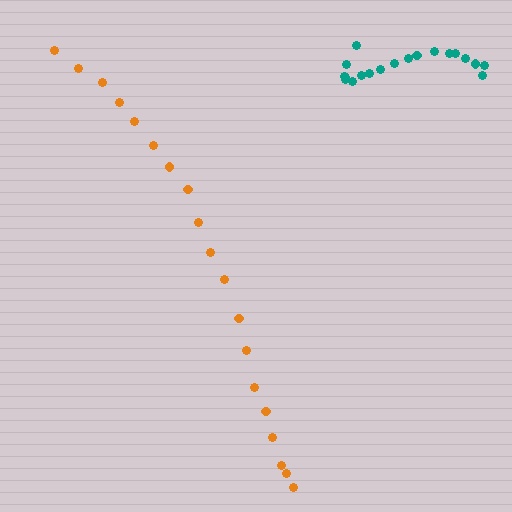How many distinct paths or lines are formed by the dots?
There are 2 distinct paths.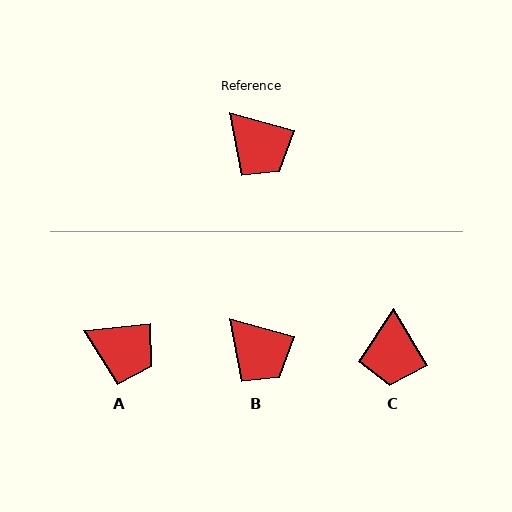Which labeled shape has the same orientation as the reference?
B.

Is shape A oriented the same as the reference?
No, it is off by about 21 degrees.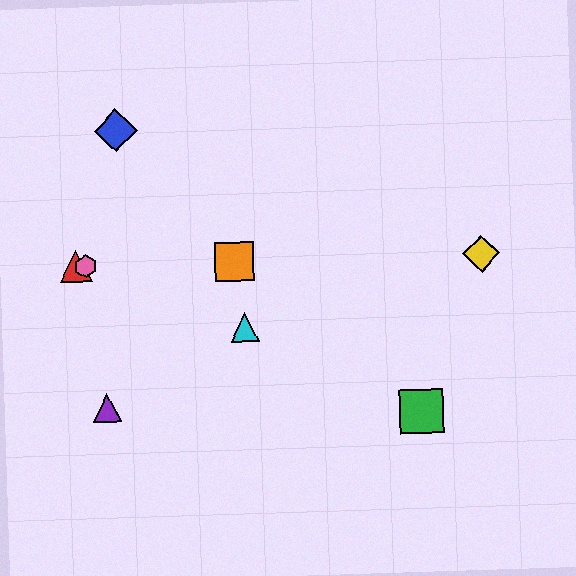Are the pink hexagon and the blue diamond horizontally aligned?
No, the pink hexagon is at y≈266 and the blue diamond is at y≈131.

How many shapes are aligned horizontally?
4 shapes (the red triangle, the yellow diamond, the orange square, the pink hexagon) are aligned horizontally.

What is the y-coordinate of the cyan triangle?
The cyan triangle is at y≈327.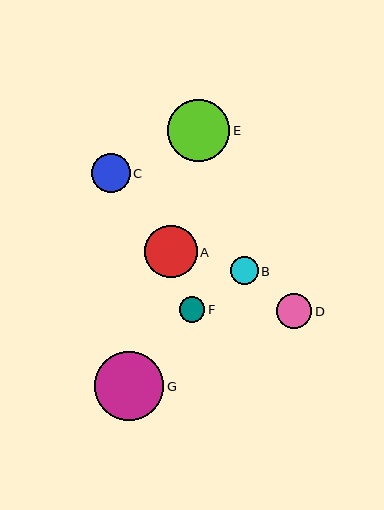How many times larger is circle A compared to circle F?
Circle A is approximately 2.1 times the size of circle F.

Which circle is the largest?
Circle G is the largest with a size of approximately 69 pixels.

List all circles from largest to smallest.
From largest to smallest: G, E, A, C, D, B, F.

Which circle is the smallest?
Circle F is the smallest with a size of approximately 25 pixels.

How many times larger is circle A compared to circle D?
Circle A is approximately 1.5 times the size of circle D.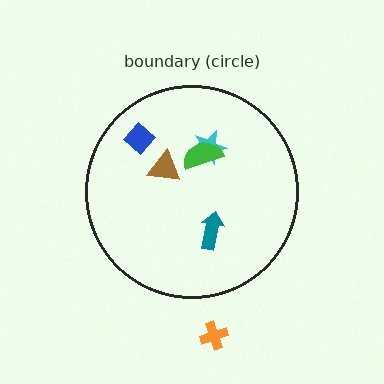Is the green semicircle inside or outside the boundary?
Inside.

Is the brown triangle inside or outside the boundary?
Inside.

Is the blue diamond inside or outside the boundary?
Inside.